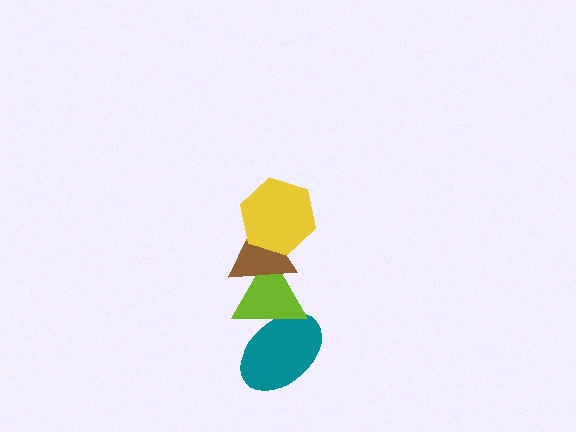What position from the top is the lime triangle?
The lime triangle is 3rd from the top.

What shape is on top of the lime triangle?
The brown triangle is on top of the lime triangle.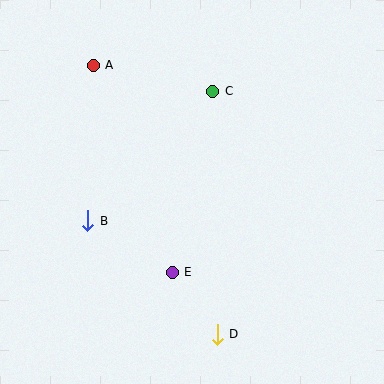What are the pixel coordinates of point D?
Point D is at (217, 334).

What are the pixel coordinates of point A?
Point A is at (93, 65).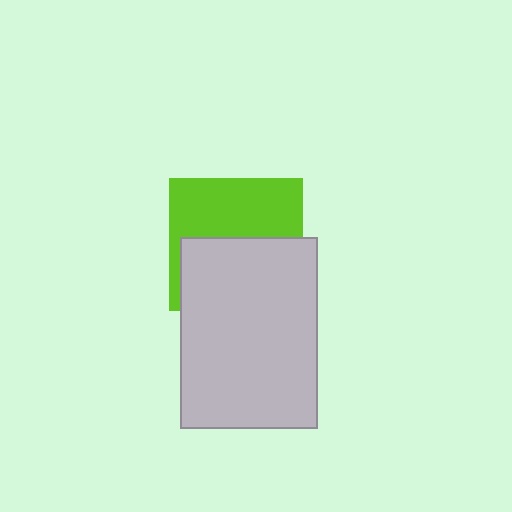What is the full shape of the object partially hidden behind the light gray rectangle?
The partially hidden object is a lime square.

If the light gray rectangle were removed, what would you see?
You would see the complete lime square.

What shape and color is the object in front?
The object in front is a light gray rectangle.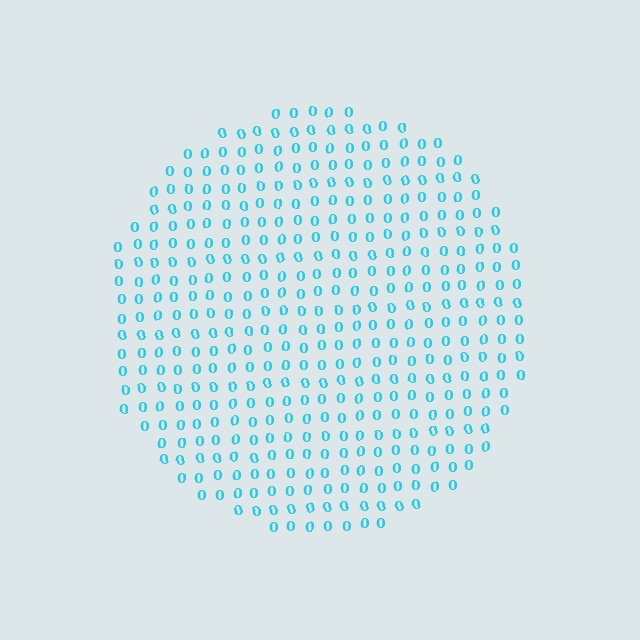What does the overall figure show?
The overall figure shows a circle.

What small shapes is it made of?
It is made of small digit 0's.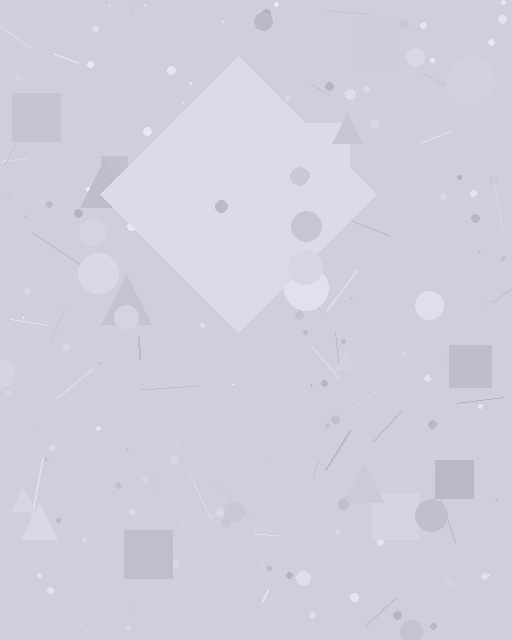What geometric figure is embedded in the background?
A diamond is embedded in the background.